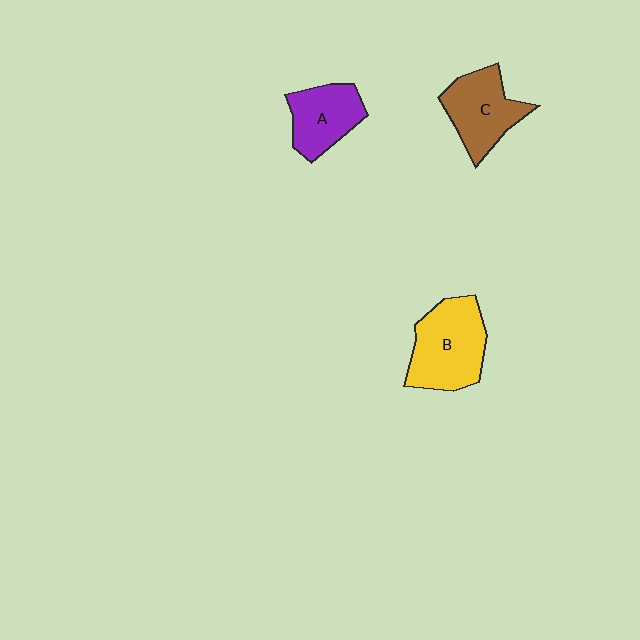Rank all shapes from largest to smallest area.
From largest to smallest: B (yellow), C (brown), A (purple).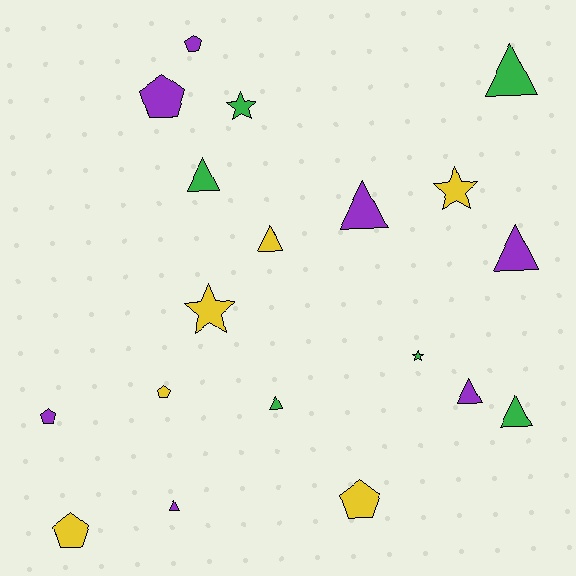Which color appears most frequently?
Purple, with 7 objects.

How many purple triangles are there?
There are 4 purple triangles.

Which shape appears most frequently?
Triangle, with 9 objects.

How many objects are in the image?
There are 19 objects.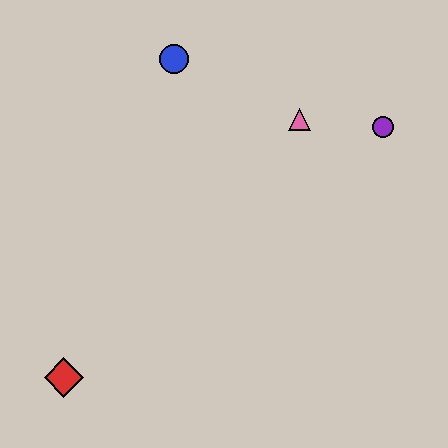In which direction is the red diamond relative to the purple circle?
The red diamond is to the left of the purple circle.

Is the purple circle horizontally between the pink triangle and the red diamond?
No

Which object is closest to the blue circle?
The pink triangle is closest to the blue circle.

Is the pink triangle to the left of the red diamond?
No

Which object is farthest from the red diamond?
The purple circle is farthest from the red diamond.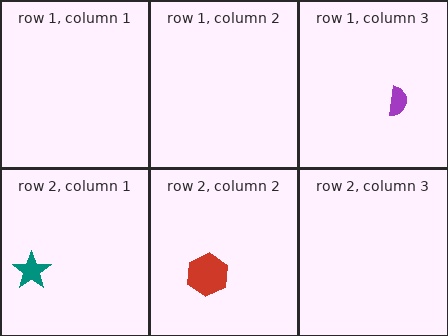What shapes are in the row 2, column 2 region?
The red hexagon.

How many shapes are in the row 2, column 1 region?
1.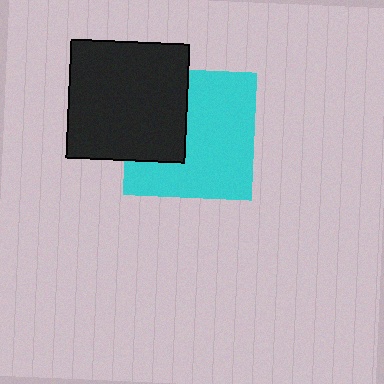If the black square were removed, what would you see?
You would see the complete cyan square.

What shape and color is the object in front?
The object in front is a black square.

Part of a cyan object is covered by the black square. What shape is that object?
It is a square.